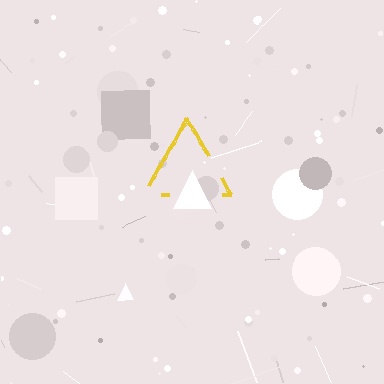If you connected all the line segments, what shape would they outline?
They would outline a triangle.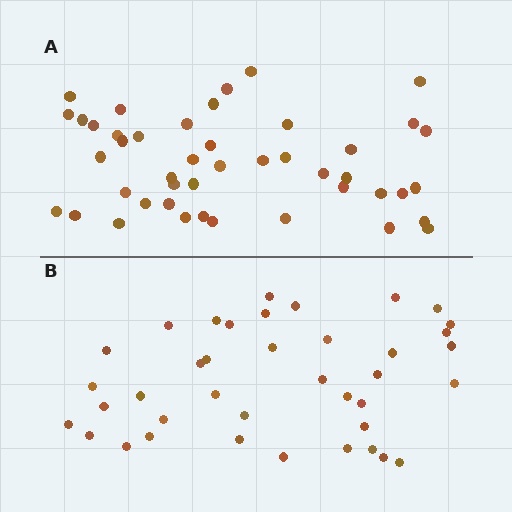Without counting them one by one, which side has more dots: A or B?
Region A (the top region) has more dots.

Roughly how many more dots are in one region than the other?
Region A has about 6 more dots than region B.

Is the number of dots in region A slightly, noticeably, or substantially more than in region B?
Region A has only slightly more — the two regions are fairly close. The ratio is roughly 1.2 to 1.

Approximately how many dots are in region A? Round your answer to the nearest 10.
About 40 dots. (The exact count is 45, which rounds to 40.)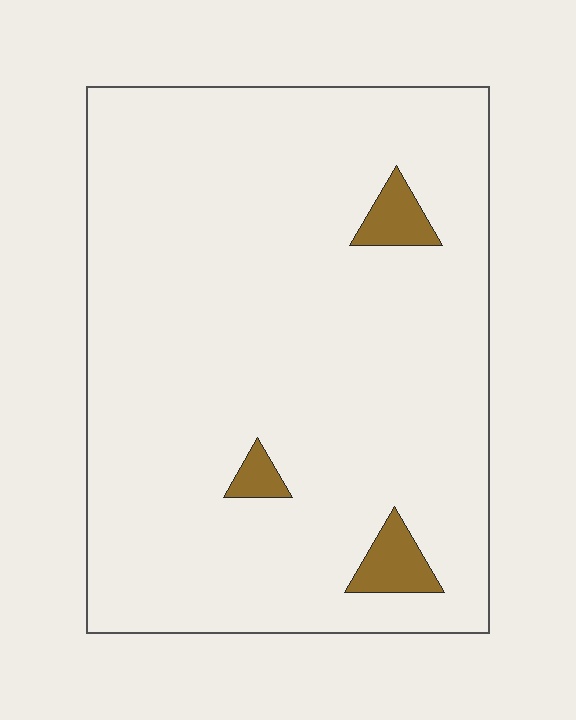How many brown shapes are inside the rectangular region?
3.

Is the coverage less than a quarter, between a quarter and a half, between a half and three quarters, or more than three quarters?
Less than a quarter.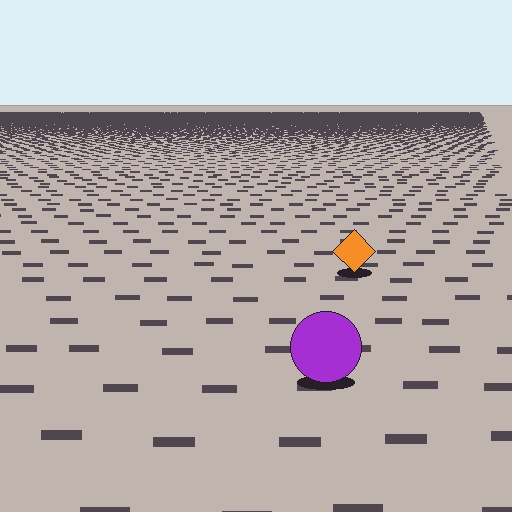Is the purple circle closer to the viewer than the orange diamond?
Yes. The purple circle is closer — you can tell from the texture gradient: the ground texture is coarser near it.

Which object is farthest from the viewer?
The orange diamond is farthest from the viewer. It appears smaller and the ground texture around it is denser.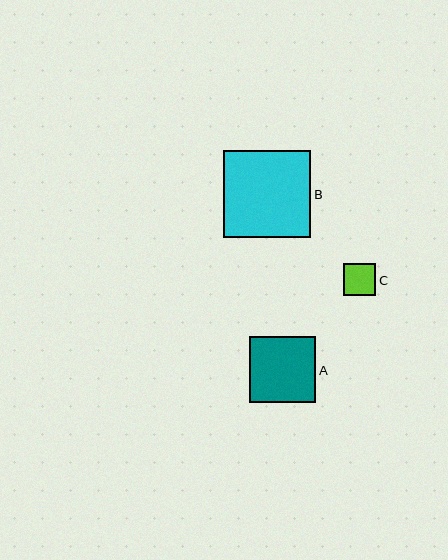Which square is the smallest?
Square C is the smallest with a size of approximately 32 pixels.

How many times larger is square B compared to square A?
Square B is approximately 1.3 times the size of square A.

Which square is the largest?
Square B is the largest with a size of approximately 87 pixels.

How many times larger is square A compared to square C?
Square A is approximately 2.1 times the size of square C.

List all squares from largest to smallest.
From largest to smallest: B, A, C.